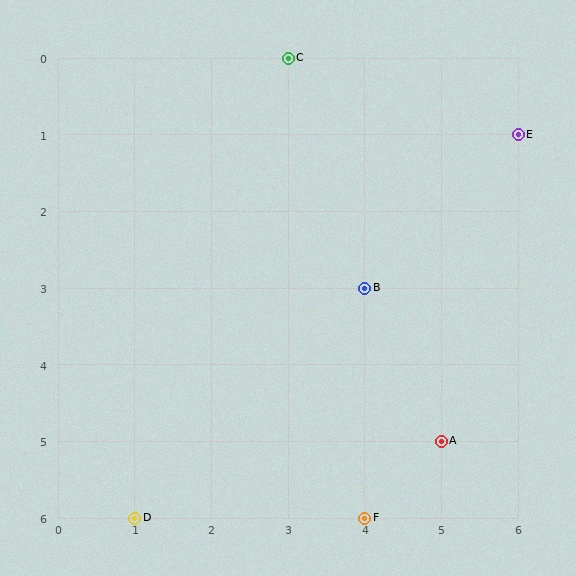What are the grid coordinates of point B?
Point B is at grid coordinates (4, 3).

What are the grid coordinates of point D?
Point D is at grid coordinates (1, 6).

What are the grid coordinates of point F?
Point F is at grid coordinates (4, 6).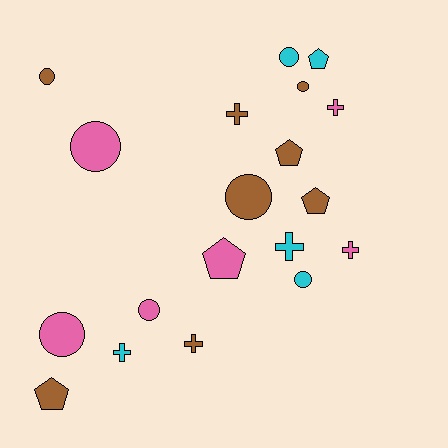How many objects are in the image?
There are 19 objects.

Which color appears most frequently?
Brown, with 8 objects.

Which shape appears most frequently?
Circle, with 8 objects.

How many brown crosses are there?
There are 2 brown crosses.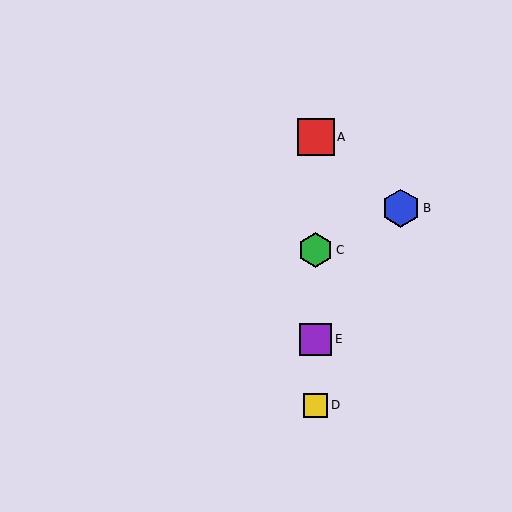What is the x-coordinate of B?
Object B is at x≈401.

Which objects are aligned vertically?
Objects A, C, D, E are aligned vertically.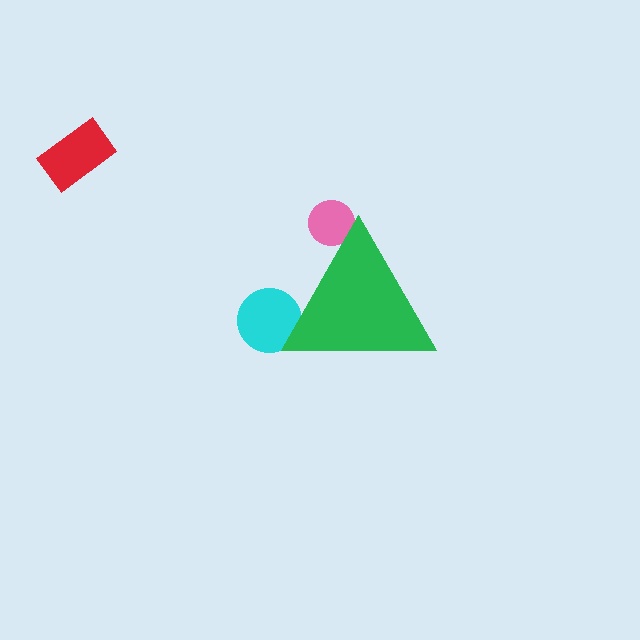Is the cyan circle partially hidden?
Yes, the cyan circle is partially hidden behind the green triangle.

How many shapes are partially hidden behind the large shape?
2 shapes are partially hidden.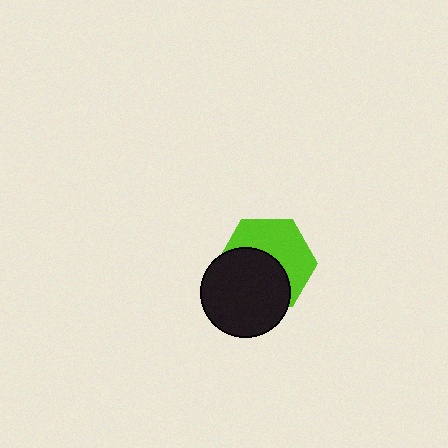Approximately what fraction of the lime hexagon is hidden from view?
Roughly 50% of the lime hexagon is hidden behind the black circle.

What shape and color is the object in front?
The object in front is a black circle.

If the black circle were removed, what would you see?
You would see the complete lime hexagon.